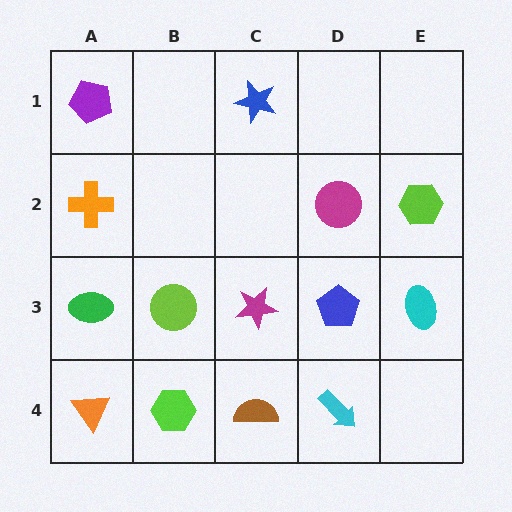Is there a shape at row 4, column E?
No, that cell is empty.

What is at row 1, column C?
A blue star.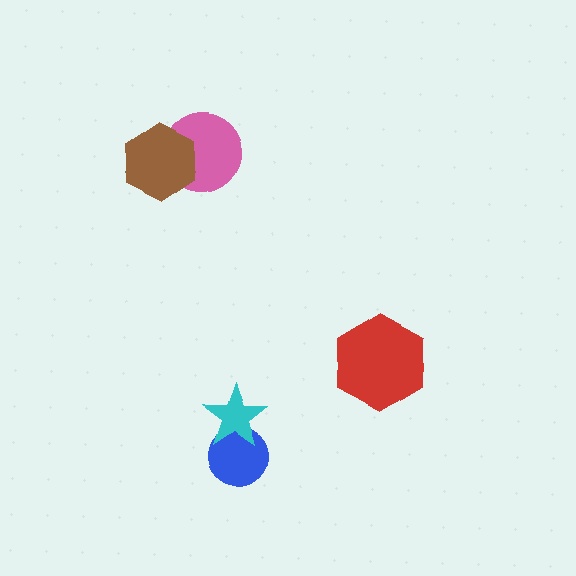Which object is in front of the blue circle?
The cyan star is in front of the blue circle.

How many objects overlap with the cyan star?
1 object overlaps with the cyan star.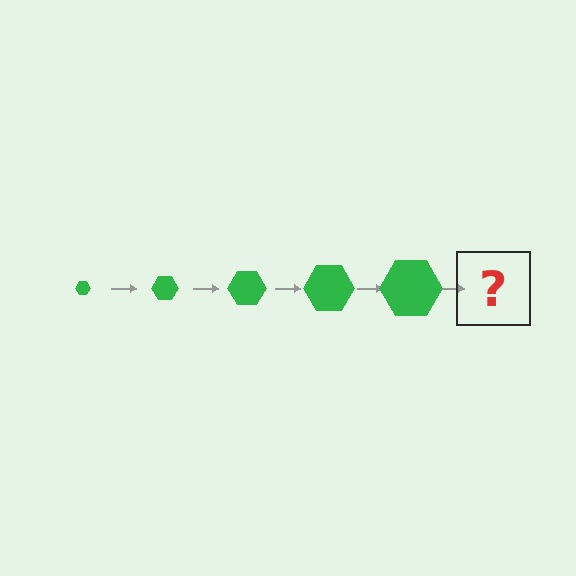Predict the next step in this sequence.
The next step is a green hexagon, larger than the previous one.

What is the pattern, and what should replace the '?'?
The pattern is that the hexagon gets progressively larger each step. The '?' should be a green hexagon, larger than the previous one.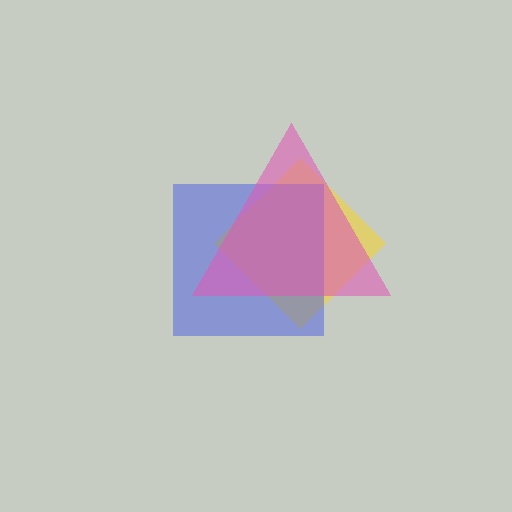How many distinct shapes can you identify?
There are 3 distinct shapes: a yellow diamond, a blue square, a pink triangle.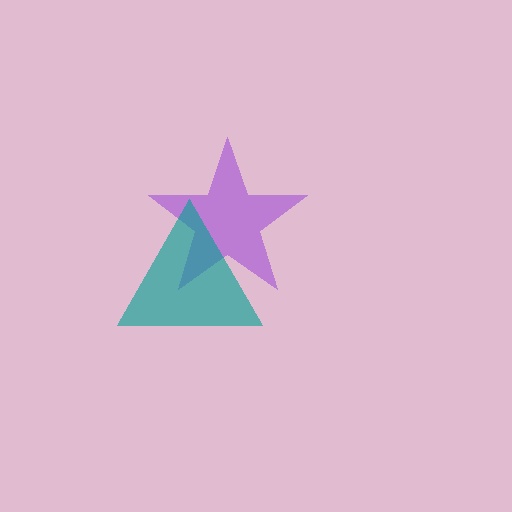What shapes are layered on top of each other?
The layered shapes are: a purple star, a teal triangle.